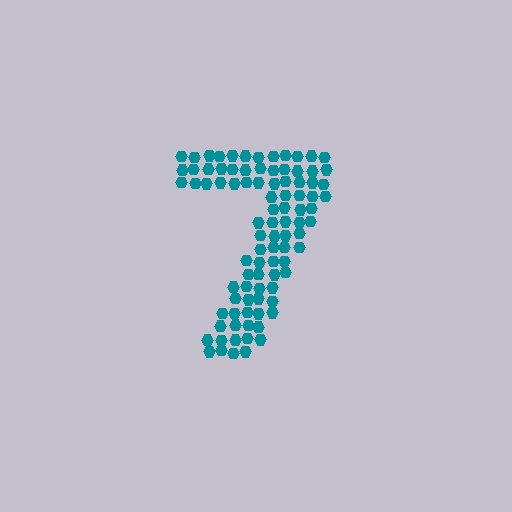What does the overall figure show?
The overall figure shows the digit 7.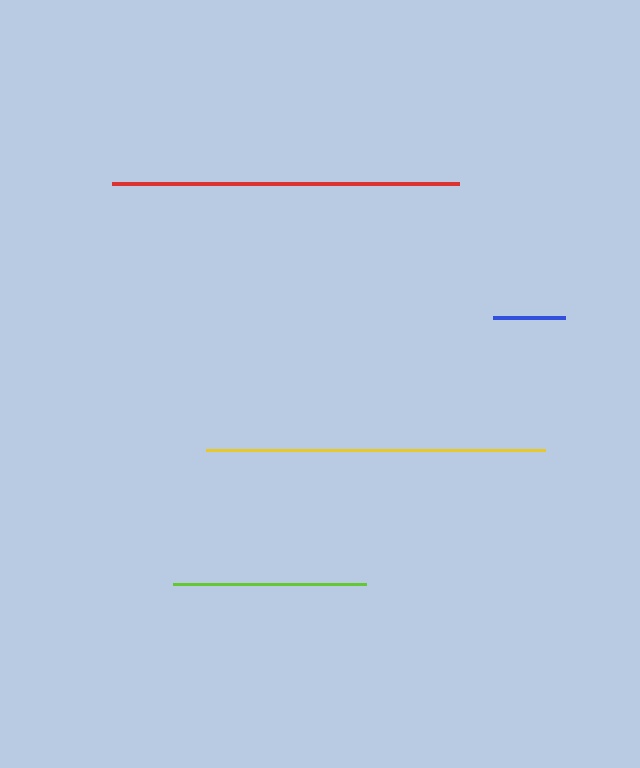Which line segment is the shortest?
The blue line is the shortest at approximately 72 pixels.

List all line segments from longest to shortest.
From longest to shortest: red, yellow, lime, blue.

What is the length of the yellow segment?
The yellow segment is approximately 338 pixels long.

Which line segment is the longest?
The red line is the longest at approximately 347 pixels.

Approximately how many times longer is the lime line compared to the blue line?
The lime line is approximately 2.7 times the length of the blue line.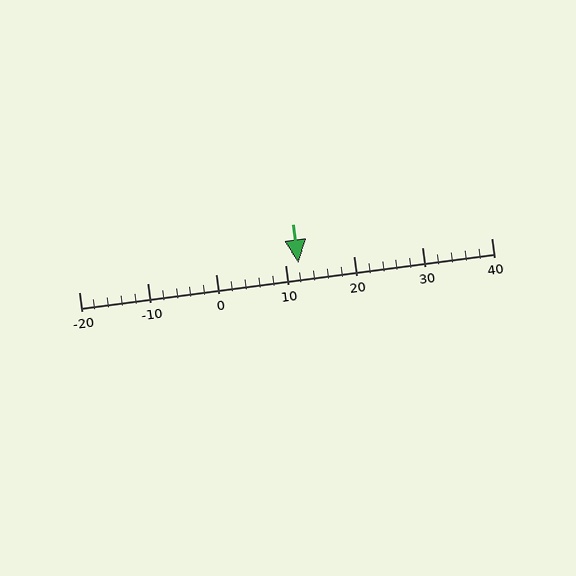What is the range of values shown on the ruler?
The ruler shows values from -20 to 40.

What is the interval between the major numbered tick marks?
The major tick marks are spaced 10 units apart.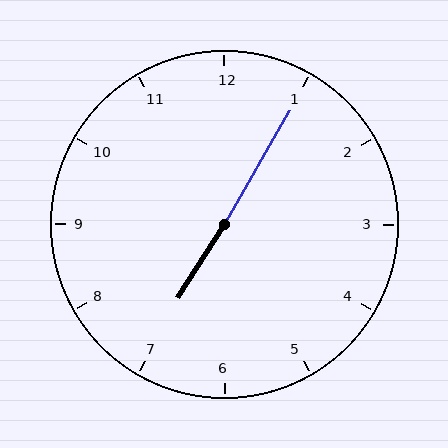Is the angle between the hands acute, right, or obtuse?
It is obtuse.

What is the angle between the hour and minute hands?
Approximately 178 degrees.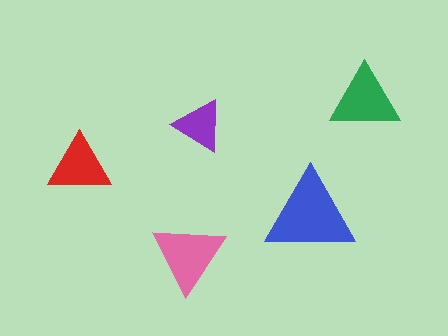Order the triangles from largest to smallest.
the blue one, the pink one, the green one, the red one, the purple one.